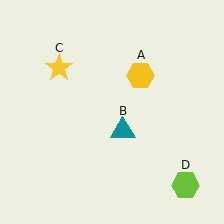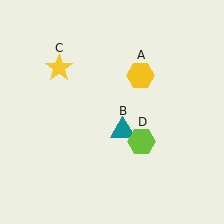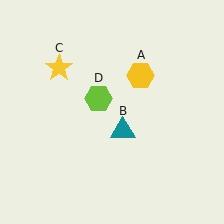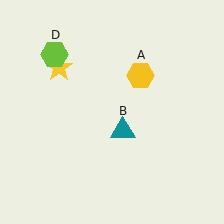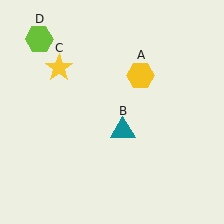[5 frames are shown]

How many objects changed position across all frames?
1 object changed position: lime hexagon (object D).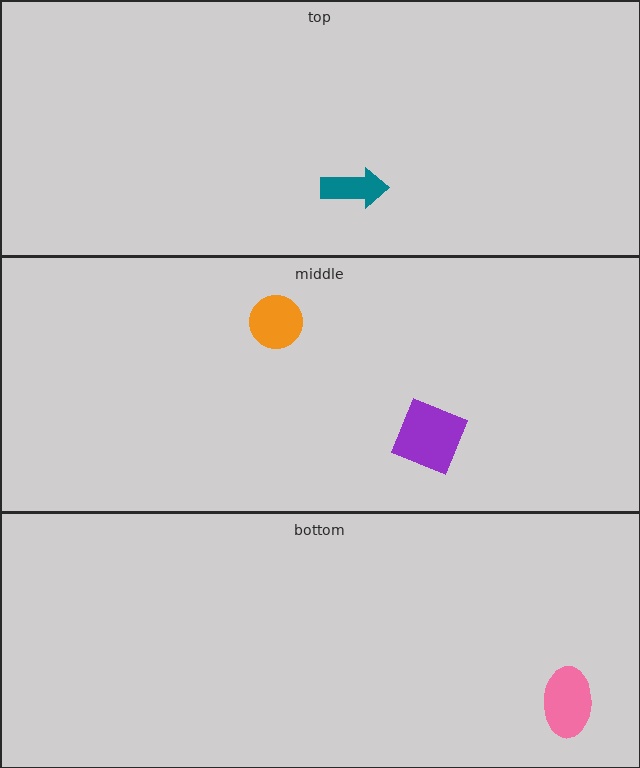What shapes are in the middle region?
The purple diamond, the orange circle.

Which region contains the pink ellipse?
The bottom region.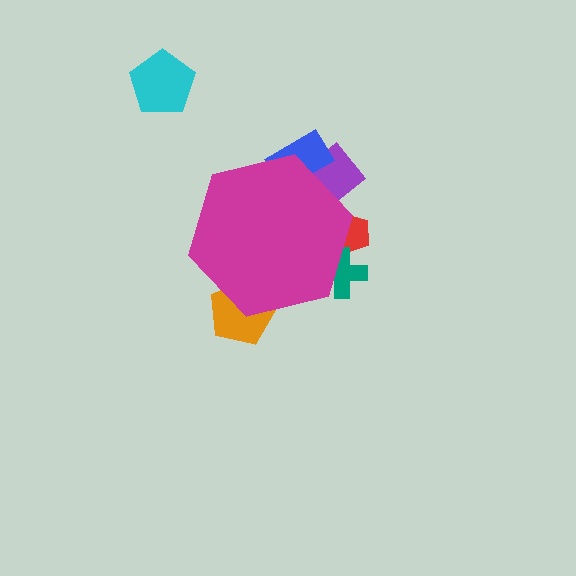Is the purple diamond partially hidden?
Yes, the purple diamond is partially hidden behind the magenta hexagon.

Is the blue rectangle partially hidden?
Yes, the blue rectangle is partially hidden behind the magenta hexagon.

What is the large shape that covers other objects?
A magenta hexagon.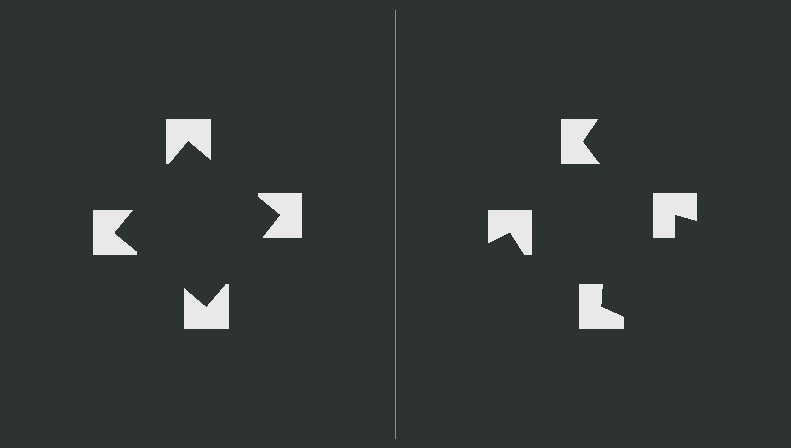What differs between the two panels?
The notched squares are positioned identically on both sides; only the wedge orientations differ. On the left they align to a square; on the right they are misaligned.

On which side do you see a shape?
An illusory square appears on the left side. On the right side the wedge cuts are rotated, so no coherent shape forms.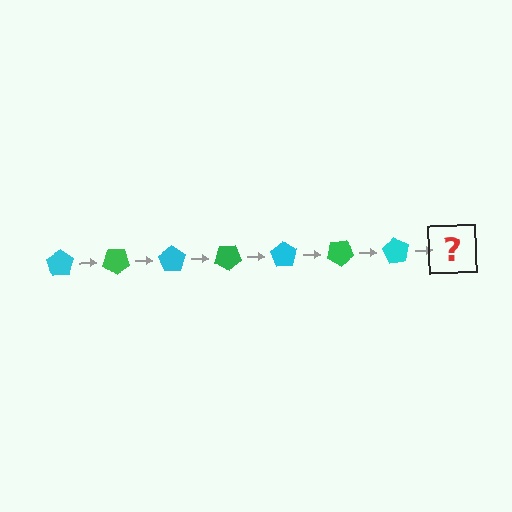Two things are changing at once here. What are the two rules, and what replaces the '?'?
The two rules are that it rotates 35 degrees each step and the color cycles through cyan and green. The '?' should be a green pentagon, rotated 245 degrees from the start.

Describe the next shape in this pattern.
It should be a green pentagon, rotated 245 degrees from the start.